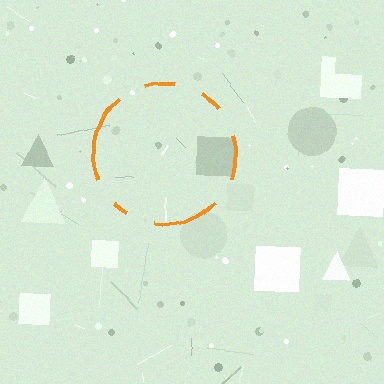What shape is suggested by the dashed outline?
The dashed outline suggests a circle.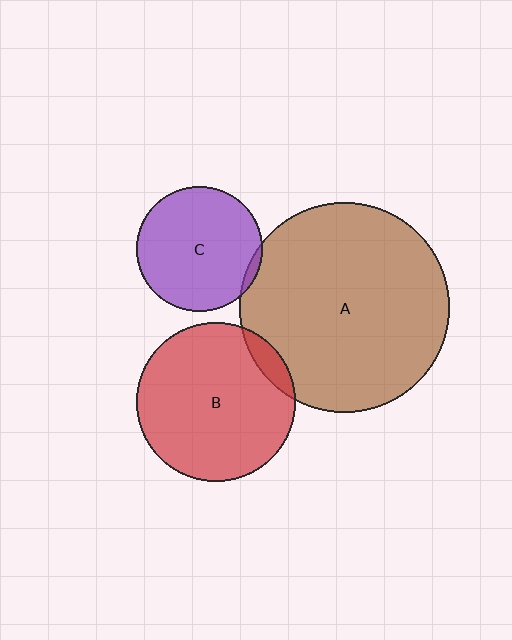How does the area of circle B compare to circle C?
Approximately 1.6 times.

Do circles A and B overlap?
Yes.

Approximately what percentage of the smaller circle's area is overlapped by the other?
Approximately 10%.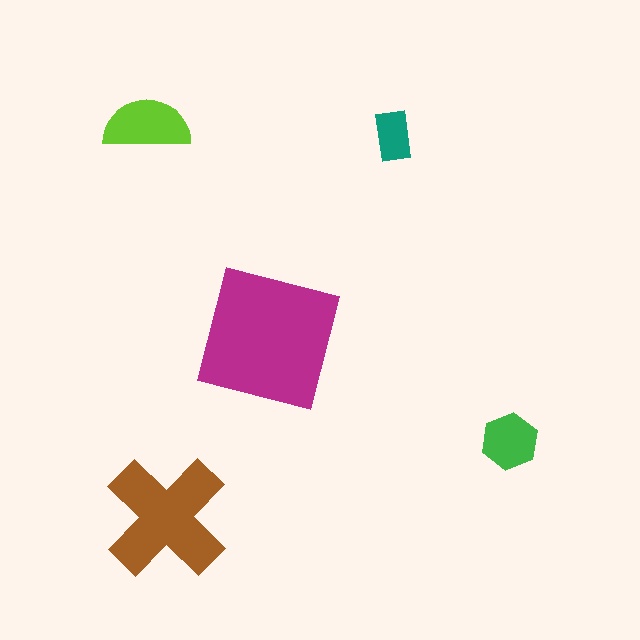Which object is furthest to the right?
The green hexagon is rightmost.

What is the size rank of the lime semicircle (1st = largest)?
3rd.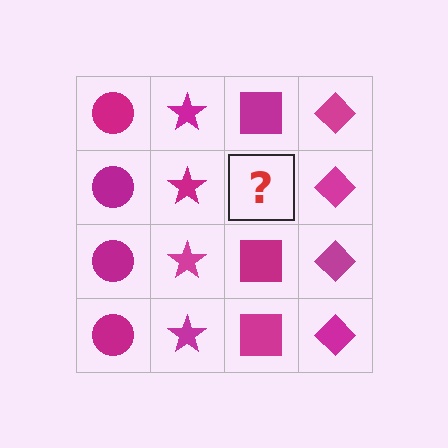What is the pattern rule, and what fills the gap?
The rule is that each column has a consistent shape. The gap should be filled with a magenta square.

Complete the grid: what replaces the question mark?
The question mark should be replaced with a magenta square.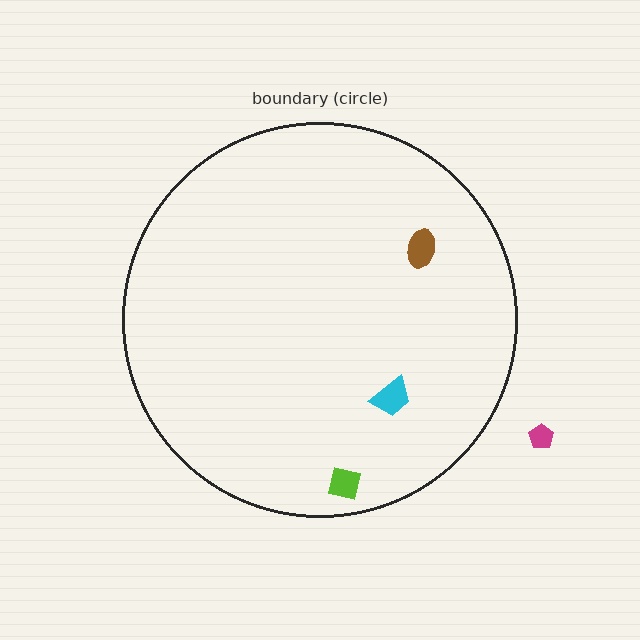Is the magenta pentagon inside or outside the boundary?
Outside.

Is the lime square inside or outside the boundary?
Inside.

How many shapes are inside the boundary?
3 inside, 1 outside.